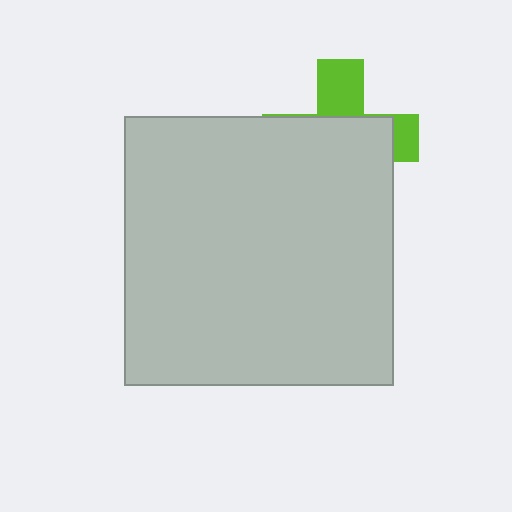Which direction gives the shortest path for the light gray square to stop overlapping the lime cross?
Moving down gives the shortest separation.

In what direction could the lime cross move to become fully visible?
The lime cross could move up. That would shift it out from behind the light gray square entirely.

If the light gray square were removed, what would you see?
You would see the complete lime cross.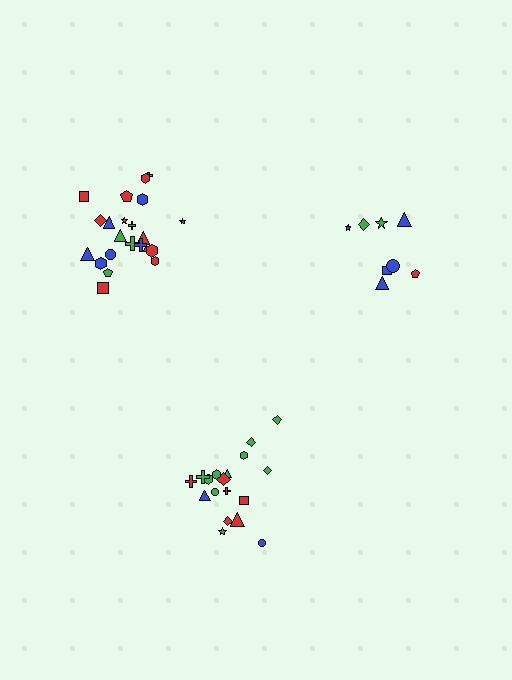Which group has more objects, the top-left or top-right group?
The top-left group.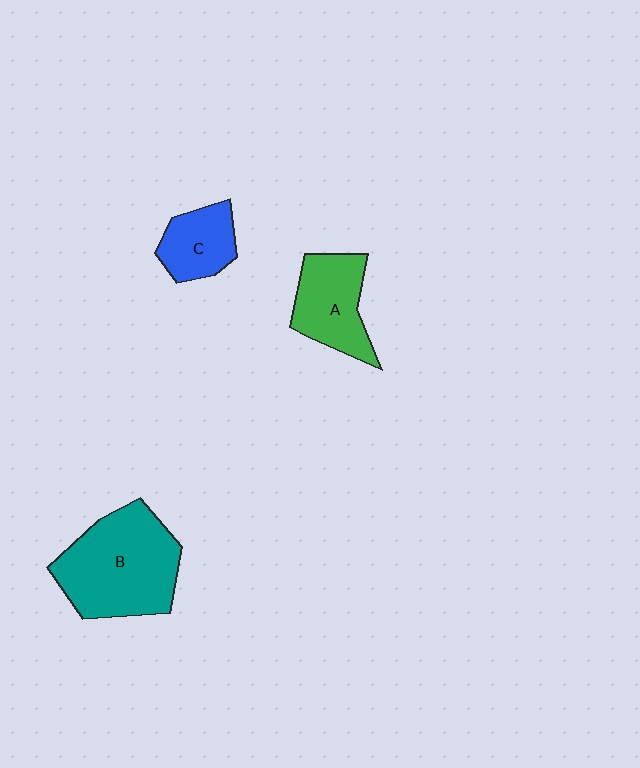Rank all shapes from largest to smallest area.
From largest to smallest: B (teal), A (green), C (blue).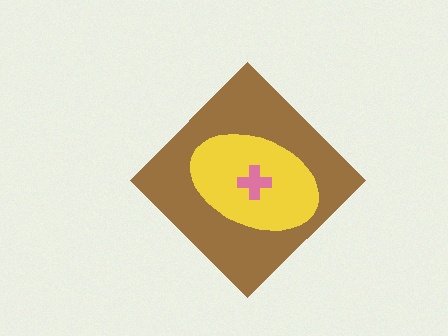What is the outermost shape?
The brown diamond.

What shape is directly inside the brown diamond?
The yellow ellipse.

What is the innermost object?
The pink cross.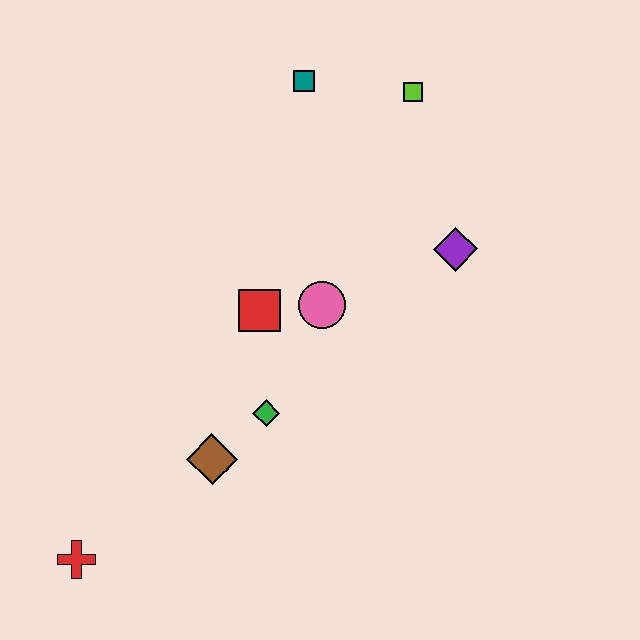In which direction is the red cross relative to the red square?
The red cross is below the red square.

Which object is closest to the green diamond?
The brown diamond is closest to the green diamond.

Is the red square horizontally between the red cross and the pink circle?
Yes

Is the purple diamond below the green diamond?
No